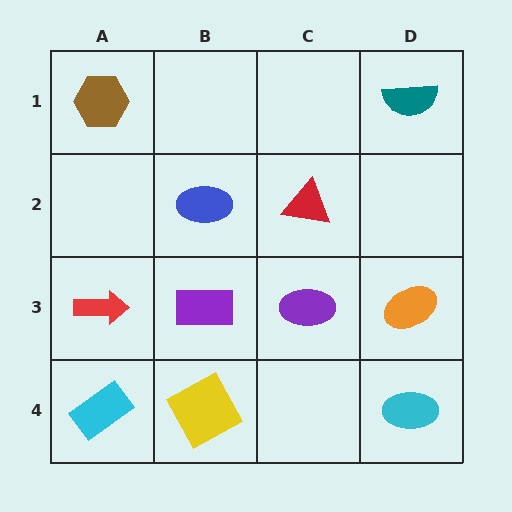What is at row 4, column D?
A cyan ellipse.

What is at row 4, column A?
A cyan rectangle.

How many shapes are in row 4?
3 shapes.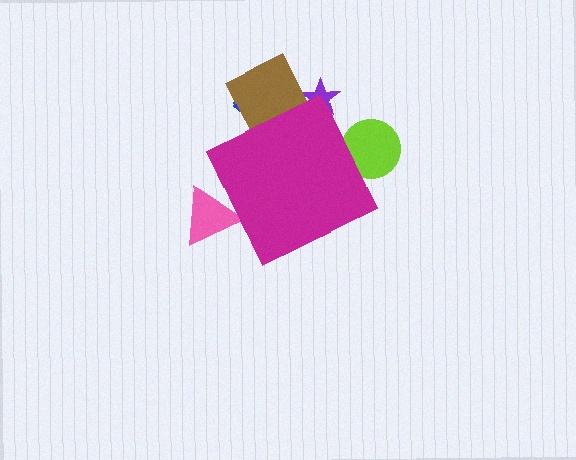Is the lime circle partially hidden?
Yes, the lime circle is partially hidden behind the magenta diamond.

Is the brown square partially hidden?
Yes, the brown square is partially hidden behind the magenta diamond.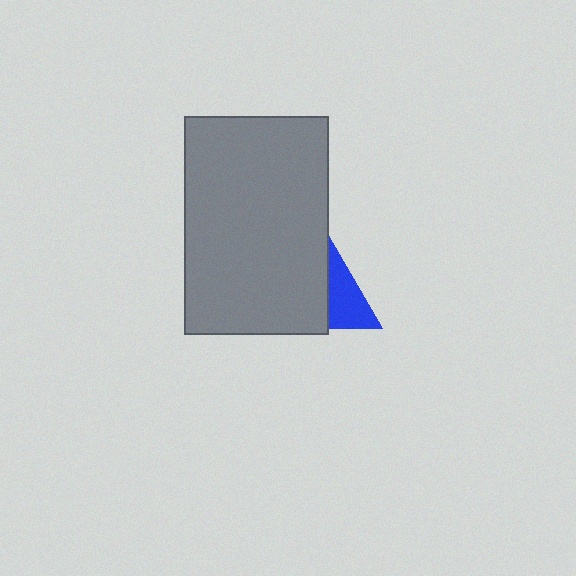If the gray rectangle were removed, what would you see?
You would see the complete blue triangle.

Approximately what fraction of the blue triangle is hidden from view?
Roughly 62% of the blue triangle is hidden behind the gray rectangle.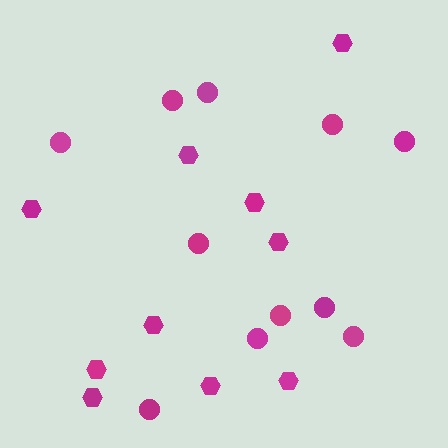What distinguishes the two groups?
There are 2 groups: one group of hexagons (10) and one group of circles (11).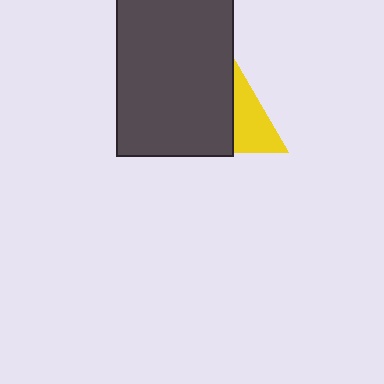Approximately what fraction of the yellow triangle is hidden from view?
Roughly 53% of the yellow triangle is hidden behind the dark gray rectangle.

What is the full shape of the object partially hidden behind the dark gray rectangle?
The partially hidden object is a yellow triangle.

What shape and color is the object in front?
The object in front is a dark gray rectangle.